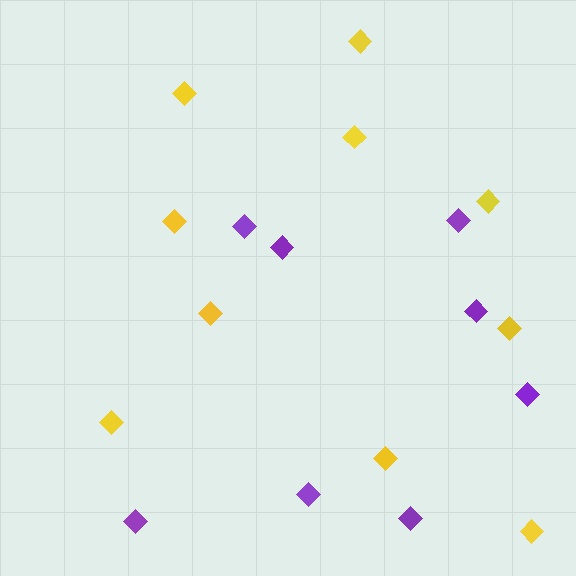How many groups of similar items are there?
There are 2 groups: one group of purple diamonds (8) and one group of yellow diamonds (10).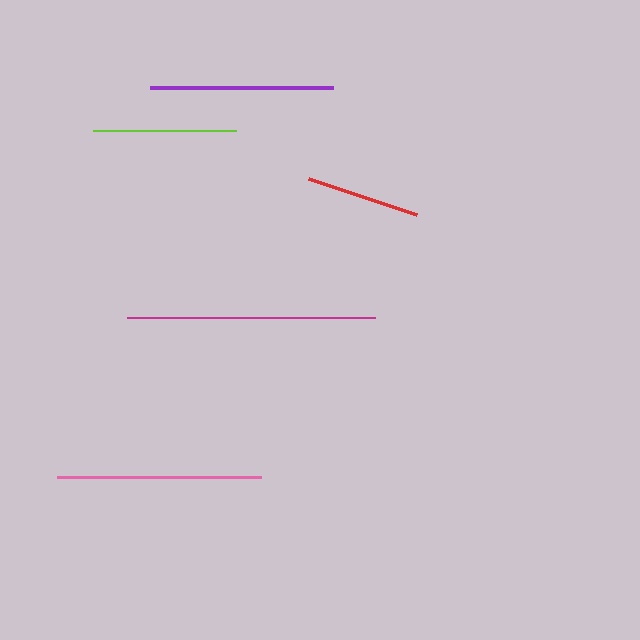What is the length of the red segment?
The red segment is approximately 114 pixels long.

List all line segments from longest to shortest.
From longest to shortest: magenta, pink, purple, lime, red.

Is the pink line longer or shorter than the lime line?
The pink line is longer than the lime line.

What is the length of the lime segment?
The lime segment is approximately 143 pixels long.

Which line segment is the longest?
The magenta line is the longest at approximately 248 pixels.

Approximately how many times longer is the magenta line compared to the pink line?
The magenta line is approximately 1.2 times the length of the pink line.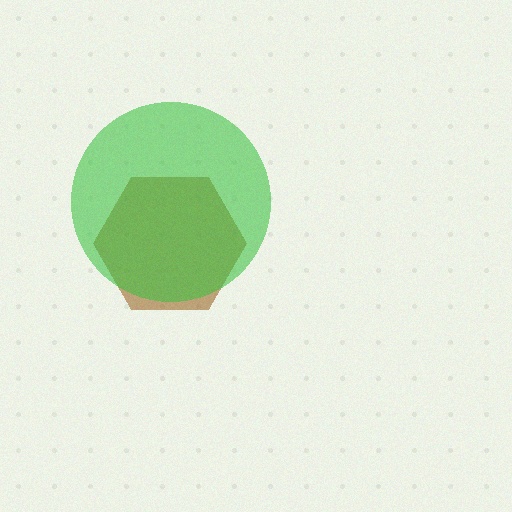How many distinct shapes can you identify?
There are 2 distinct shapes: a brown hexagon, a green circle.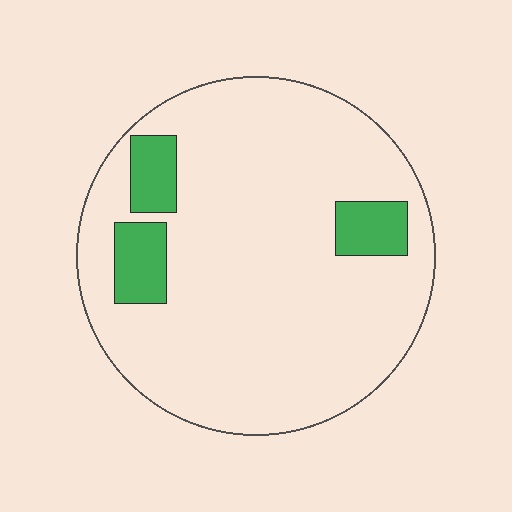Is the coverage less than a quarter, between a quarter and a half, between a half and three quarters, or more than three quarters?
Less than a quarter.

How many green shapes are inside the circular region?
3.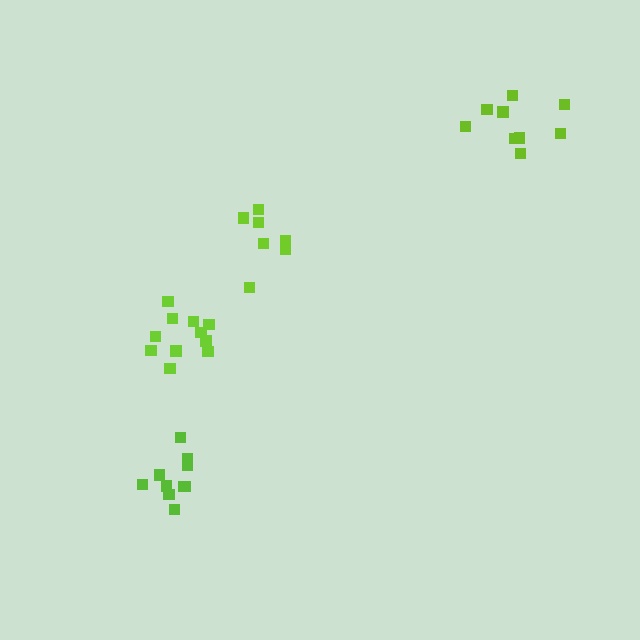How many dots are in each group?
Group 1: 9 dots, Group 2: 10 dots, Group 3: 7 dots, Group 4: 11 dots (37 total).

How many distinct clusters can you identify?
There are 4 distinct clusters.